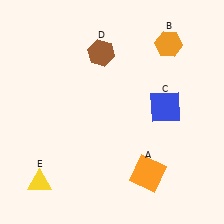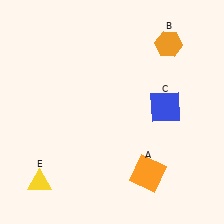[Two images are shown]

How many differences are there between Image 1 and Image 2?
There is 1 difference between the two images.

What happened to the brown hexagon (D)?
The brown hexagon (D) was removed in Image 2. It was in the top-left area of Image 1.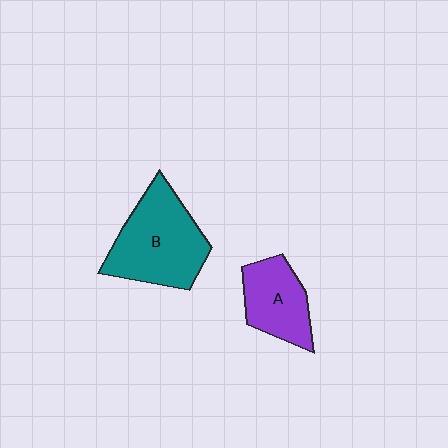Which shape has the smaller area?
Shape A (purple).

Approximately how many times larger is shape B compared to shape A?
Approximately 1.6 times.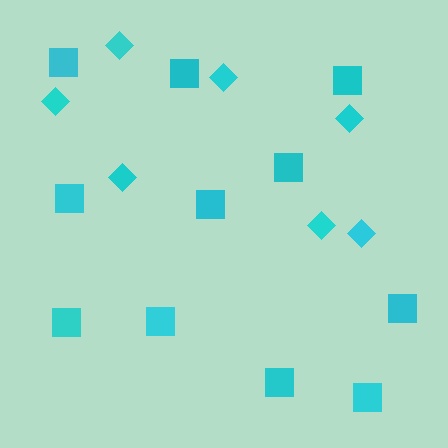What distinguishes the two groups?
There are 2 groups: one group of diamonds (7) and one group of squares (11).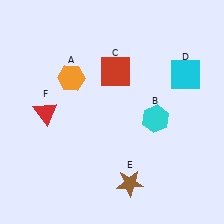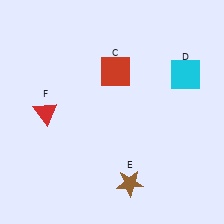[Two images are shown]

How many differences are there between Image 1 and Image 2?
There are 2 differences between the two images.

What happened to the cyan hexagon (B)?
The cyan hexagon (B) was removed in Image 2. It was in the bottom-right area of Image 1.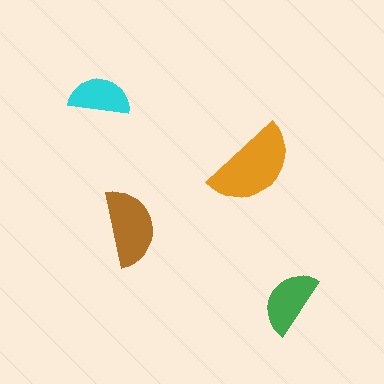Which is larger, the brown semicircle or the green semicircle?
The brown one.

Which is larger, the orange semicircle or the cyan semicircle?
The orange one.